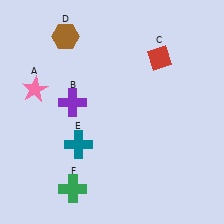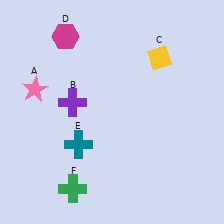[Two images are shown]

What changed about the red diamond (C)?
In Image 1, C is red. In Image 2, it changed to yellow.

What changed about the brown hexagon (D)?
In Image 1, D is brown. In Image 2, it changed to magenta.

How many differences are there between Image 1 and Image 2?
There are 2 differences between the two images.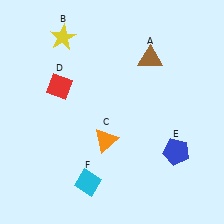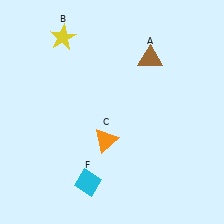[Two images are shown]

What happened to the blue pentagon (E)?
The blue pentagon (E) was removed in Image 2. It was in the bottom-right area of Image 1.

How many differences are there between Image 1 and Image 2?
There are 2 differences between the two images.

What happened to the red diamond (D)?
The red diamond (D) was removed in Image 2. It was in the top-left area of Image 1.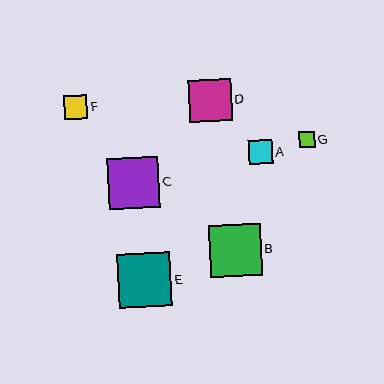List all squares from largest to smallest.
From largest to smallest: E, B, C, D, A, F, G.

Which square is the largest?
Square E is the largest with a size of approximately 53 pixels.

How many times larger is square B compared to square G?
Square B is approximately 3.3 times the size of square G.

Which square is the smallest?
Square G is the smallest with a size of approximately 16 pixels.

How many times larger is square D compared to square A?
Square D is approximately 1.8 times the size of square A.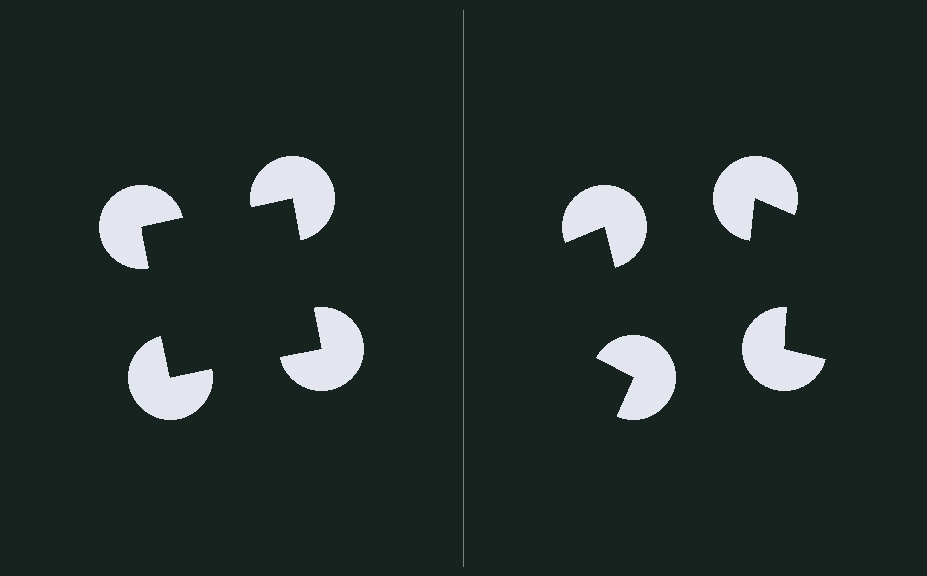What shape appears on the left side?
An illusory square.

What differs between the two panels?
The pac-man discs are positioned identically on both sides; only the wedge orientations differ. On the left they align to a square; on the right they are misaligned.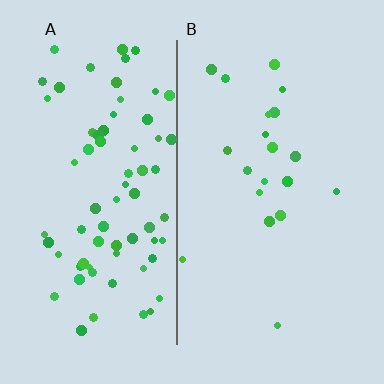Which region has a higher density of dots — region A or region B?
A (the left).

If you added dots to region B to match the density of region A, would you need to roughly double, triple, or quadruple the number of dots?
Approximately quadruple.